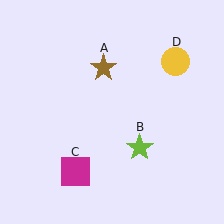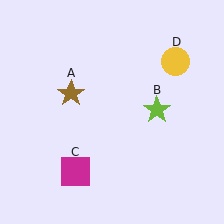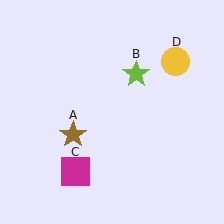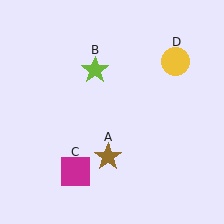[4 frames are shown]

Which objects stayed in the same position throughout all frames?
Magenta square (object C) and yellow circle (object D) remained stationary.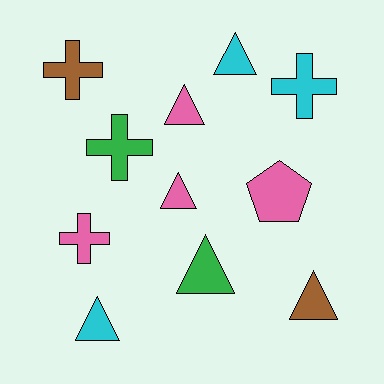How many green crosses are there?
There is 1 green cross.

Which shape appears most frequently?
Triangle, with 6 objects.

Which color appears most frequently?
Pink, with 4 objects.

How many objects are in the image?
There are 11 objects.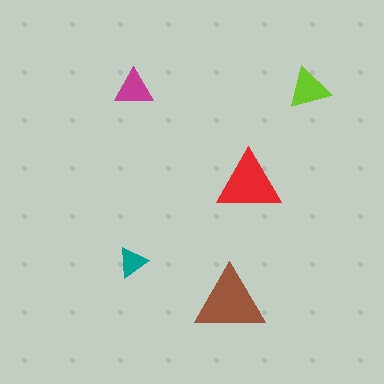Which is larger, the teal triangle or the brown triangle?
The brown one.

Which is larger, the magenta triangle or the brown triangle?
The brown one.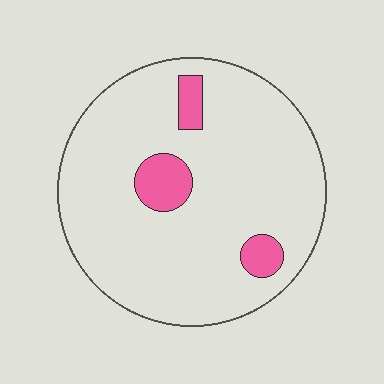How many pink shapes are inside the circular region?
3.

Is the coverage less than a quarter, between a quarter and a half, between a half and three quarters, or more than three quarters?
Less than a quarter.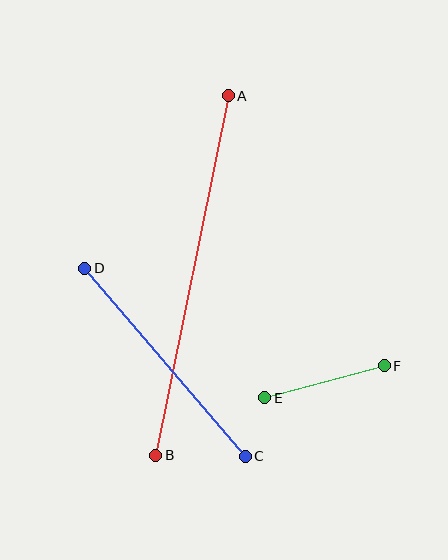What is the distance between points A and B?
The distance is approximately 367 pixels.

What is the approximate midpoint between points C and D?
The midpoint is at approximately (165, 362) pixels.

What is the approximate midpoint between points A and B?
The midpoint is at approximately (192, 276) pixels.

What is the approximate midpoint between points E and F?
The midpoint is at approximately (325, 382) pixels.